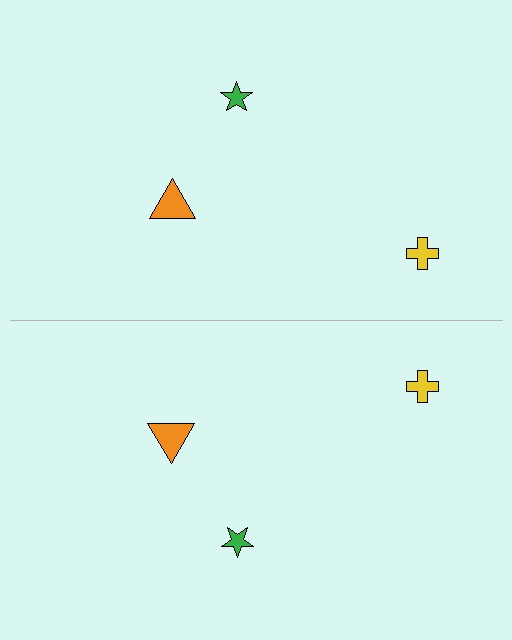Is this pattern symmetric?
Yes, this pattern has bilateral (reflection) symmetry.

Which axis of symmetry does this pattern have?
The pattern has a horizontal axis of symmetry running through the center of the image.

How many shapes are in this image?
There are 6 shapes in this image.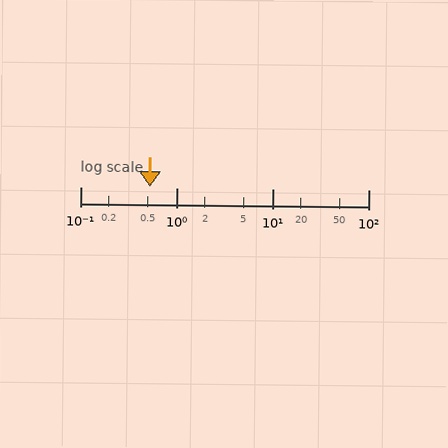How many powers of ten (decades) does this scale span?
The scale spans 3 decades, from 0.1 to 100.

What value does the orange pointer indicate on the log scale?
The pointer indicates approximately 0.53.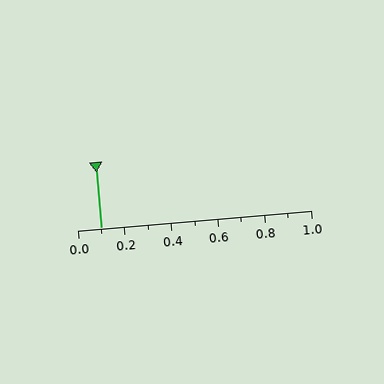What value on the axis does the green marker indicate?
The marker indicates approximately 0.1.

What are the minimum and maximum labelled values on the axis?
The axis runs from 0.0 to 1.0.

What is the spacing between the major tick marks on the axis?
The major ticks are spaced 0.2 apart.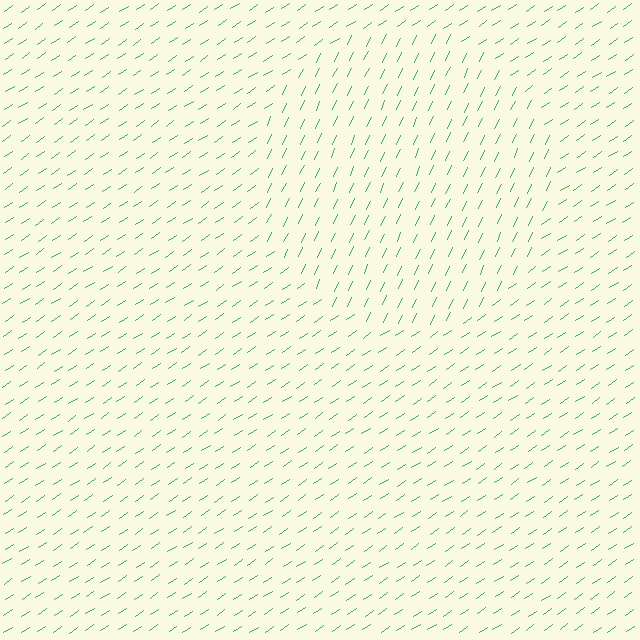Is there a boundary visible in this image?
Yes, there is a texture boundary formed by a change in line orientation.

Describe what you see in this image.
The image is filled with small green line segments. A circle region in the image has lines oriented differently from the surrounding lines, creating a visible texture boundary.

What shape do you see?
I see a circle.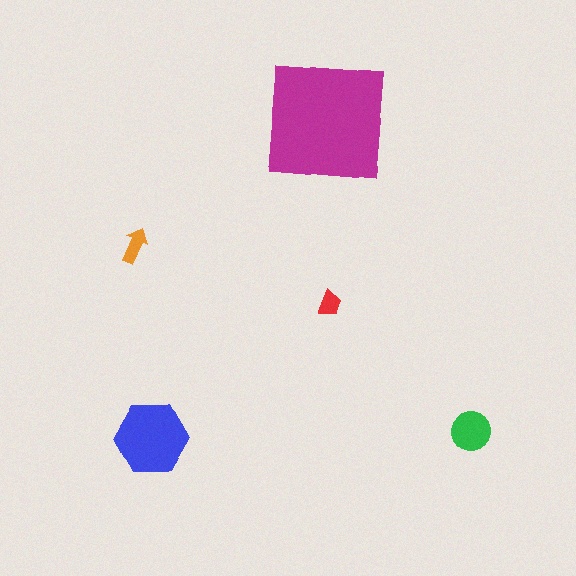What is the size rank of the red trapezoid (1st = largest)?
5th.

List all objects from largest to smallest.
The magenta square, the blue hexagon, the green circle, the orange arrow, the red trapezoid.